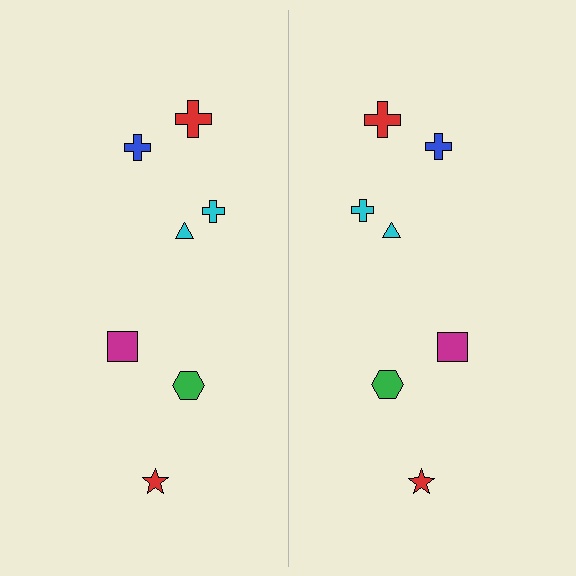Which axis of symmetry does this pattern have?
The pattern has a vertical axis of symmetry running through the center of the image.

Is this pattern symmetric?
Yes, this pattern has bilateral (reflection) symmetry.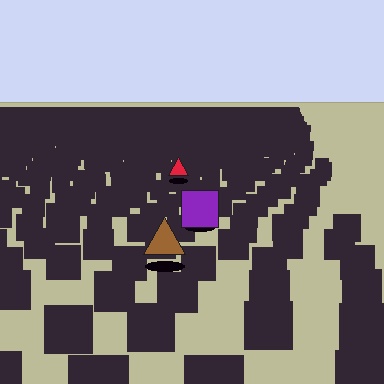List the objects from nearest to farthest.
From nearest to farthest: the brown triangle, the purple square, the red triangle.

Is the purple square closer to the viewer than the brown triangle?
No. The brown triangle is closer — you can tell from the texture gradient: the ground texture is coarser near it.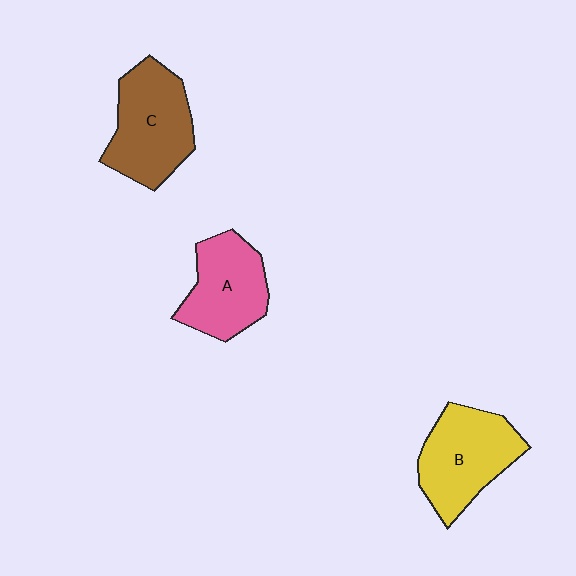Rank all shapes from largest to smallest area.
From largest to smallest: C (brown), B (yellow), A (pink).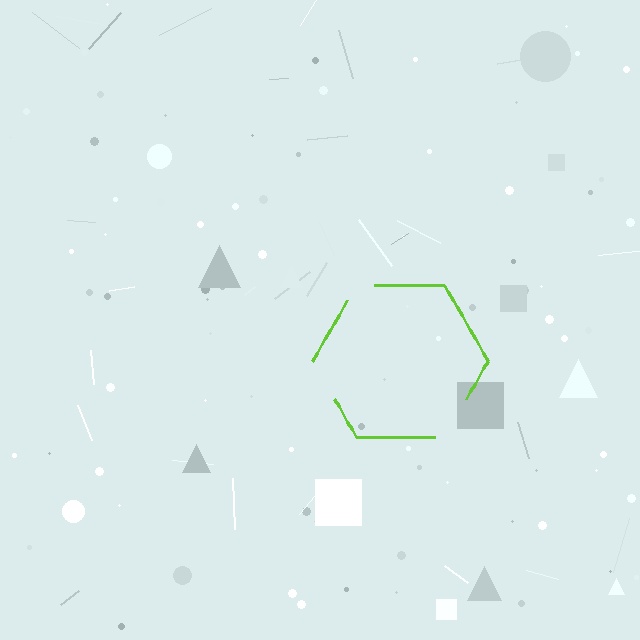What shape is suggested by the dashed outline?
The dashed outline suggests a hexagon.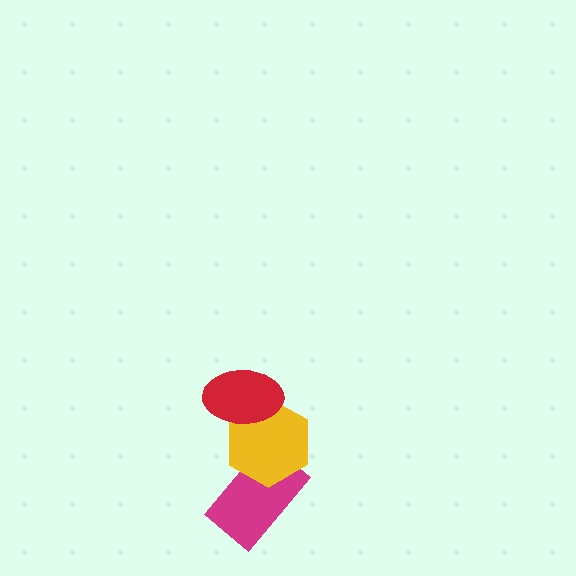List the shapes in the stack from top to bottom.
From top to bottom: the red ellipse, the yellow hexagon, the magenta rectangle.